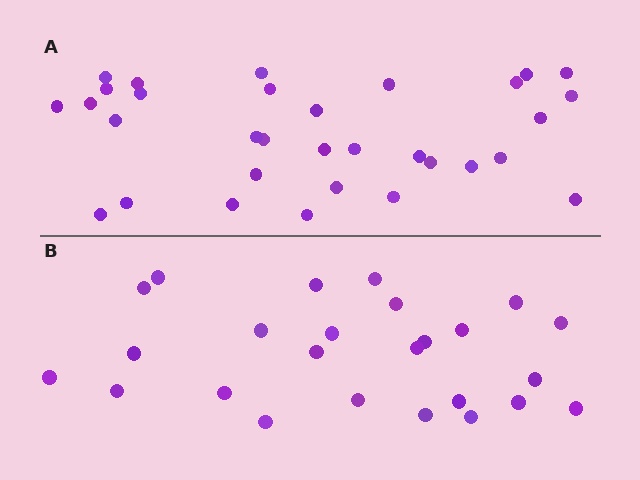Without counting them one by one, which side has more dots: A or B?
Region A (the top region) has more dots.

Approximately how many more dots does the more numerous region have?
Region A has roughly 8 or so more dots than region B.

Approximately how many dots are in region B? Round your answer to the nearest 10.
About 20 dots. (The exact count is 25, which rounds to 20.)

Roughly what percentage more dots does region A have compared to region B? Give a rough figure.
About 30% more.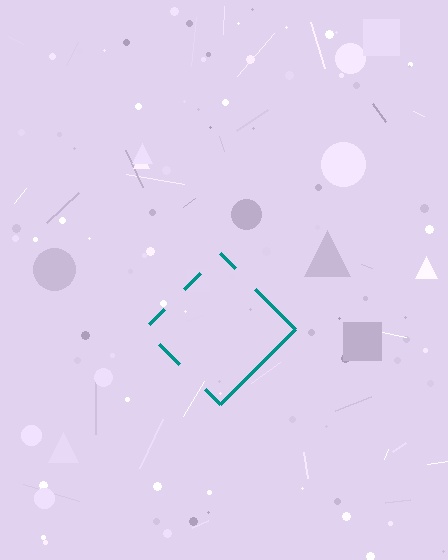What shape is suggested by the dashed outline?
The dashed outline suggests a diamond.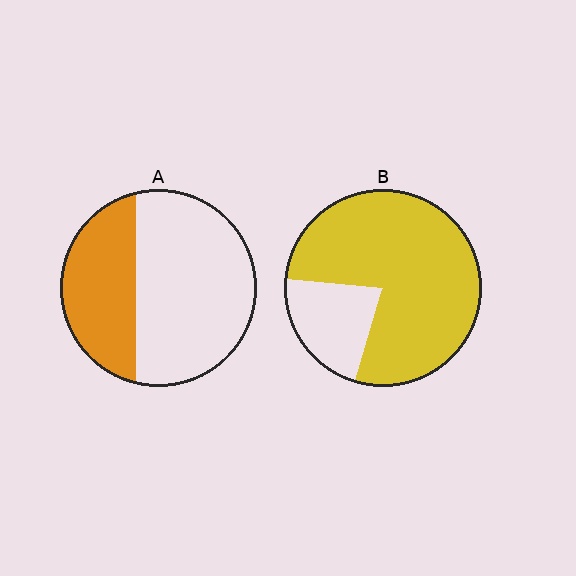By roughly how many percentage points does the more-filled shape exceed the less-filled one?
By roughly 45 percentage points (B over A).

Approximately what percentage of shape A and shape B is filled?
A is approximately 35% and B is approximately 80%.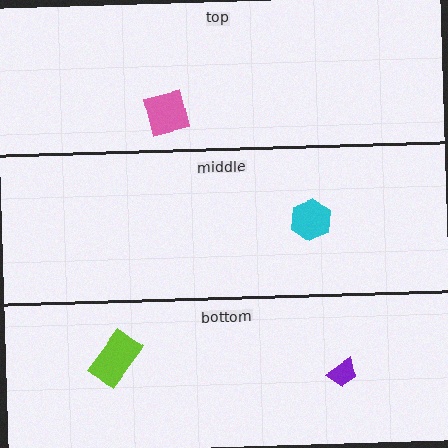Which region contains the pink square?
The top region.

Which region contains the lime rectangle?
The bottom region.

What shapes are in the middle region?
The cyan hexagon.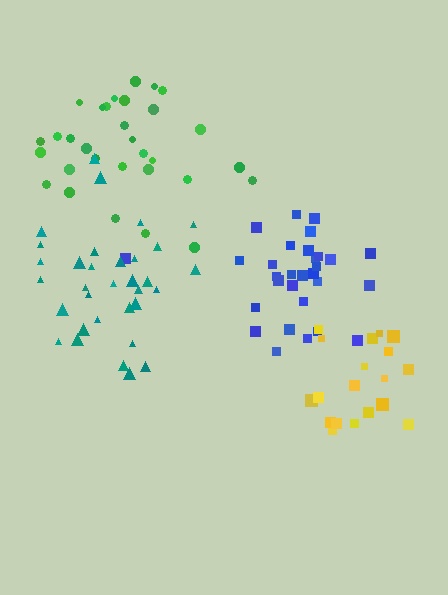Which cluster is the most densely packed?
Blue.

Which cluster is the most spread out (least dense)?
Green.